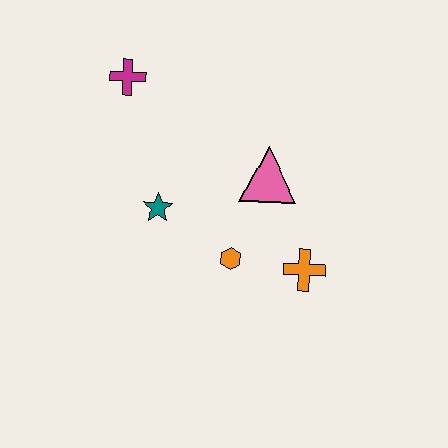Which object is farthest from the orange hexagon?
The magenta cross is farthest from the orange hexagon.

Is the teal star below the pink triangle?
Yes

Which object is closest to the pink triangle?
The orange hexagon is closest to the pink triangle.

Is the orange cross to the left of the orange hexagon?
No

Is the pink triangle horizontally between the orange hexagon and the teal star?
No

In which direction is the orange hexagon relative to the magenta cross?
The orange hexagon is below the magenta cross.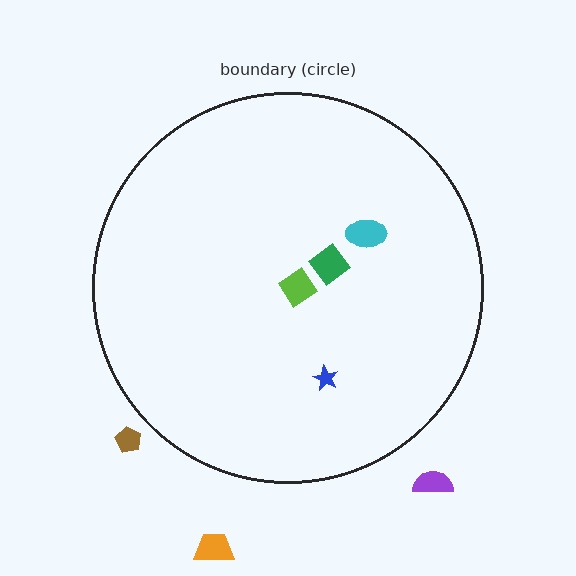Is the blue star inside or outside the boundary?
Inside.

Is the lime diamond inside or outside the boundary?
Inside.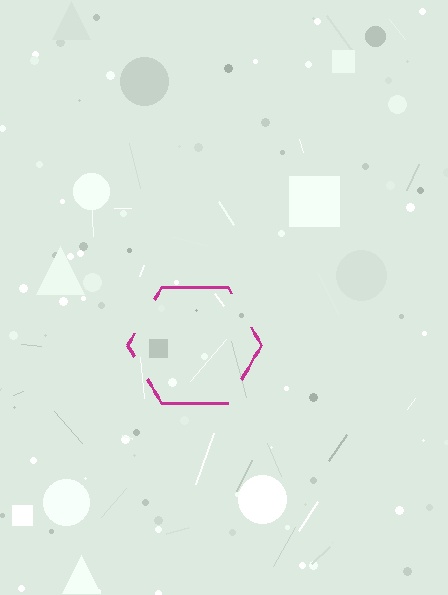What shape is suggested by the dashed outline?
The dashed outline suggests a hexagon.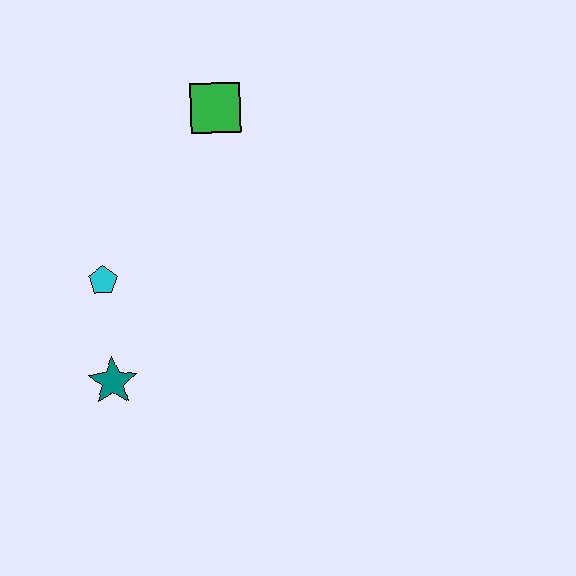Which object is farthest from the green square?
The teal star is farthest from the green square.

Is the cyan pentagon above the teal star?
Yes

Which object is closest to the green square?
The cyan pentagon is closest to the green square.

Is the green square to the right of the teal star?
Yes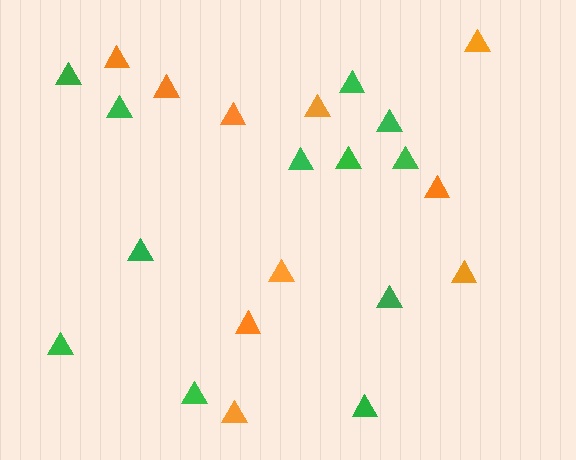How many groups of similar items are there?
There are 2 groups: one group of orange triangles (10) and one group of green triangles (12).